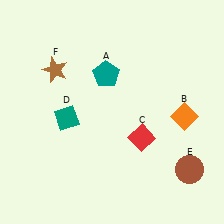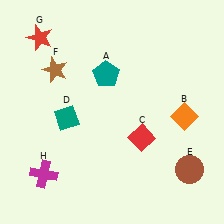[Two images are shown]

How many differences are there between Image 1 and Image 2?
There are 2 differences between the two images.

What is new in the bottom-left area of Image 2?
A magenta cross (H) was added in the bottom-left area of Image 2.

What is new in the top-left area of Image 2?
A red star (G) was added in the top-left area of Image 2.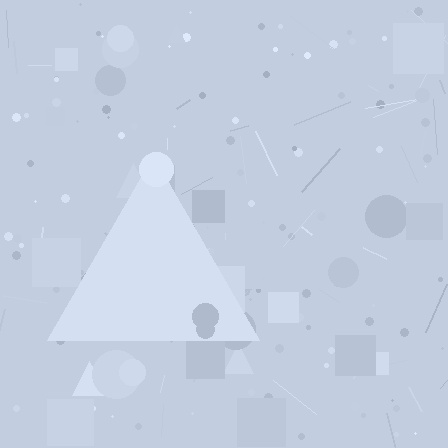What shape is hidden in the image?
A triangle is hidden in the image.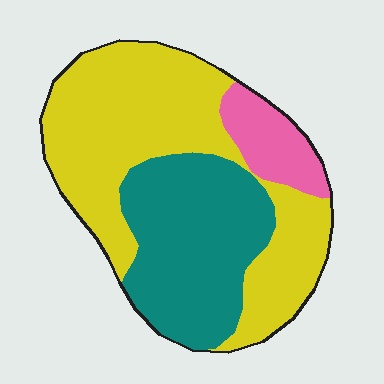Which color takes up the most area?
Yellow, at roughly 55%.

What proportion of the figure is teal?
Teal covers 36% of the figure.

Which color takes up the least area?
Pink, at roughly 10%.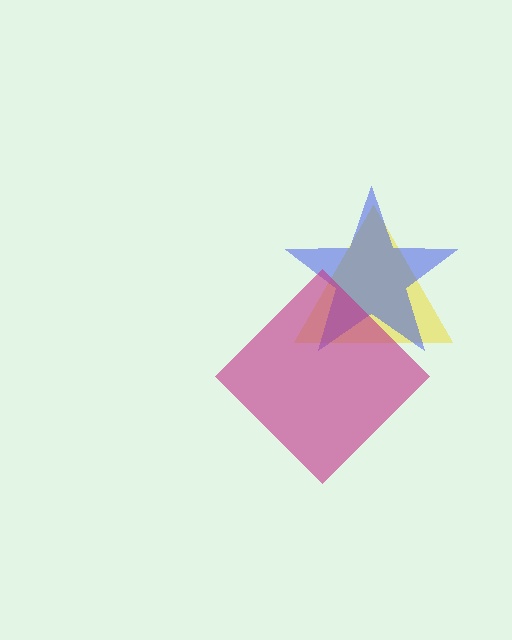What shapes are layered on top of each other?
The layered shapes are: a yellow triangle, a blue star, a magenta diamond.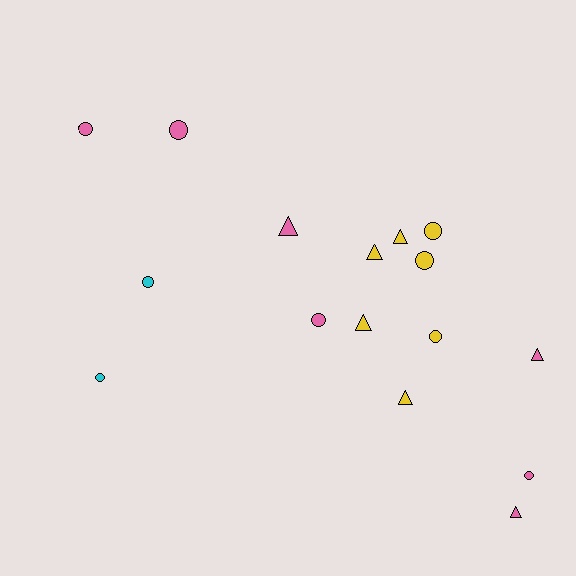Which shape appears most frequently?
Circle, with 9 objects.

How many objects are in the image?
There are 16 objects.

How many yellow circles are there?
There are 3 yellow circles.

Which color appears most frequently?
Pink, with 7 objects.